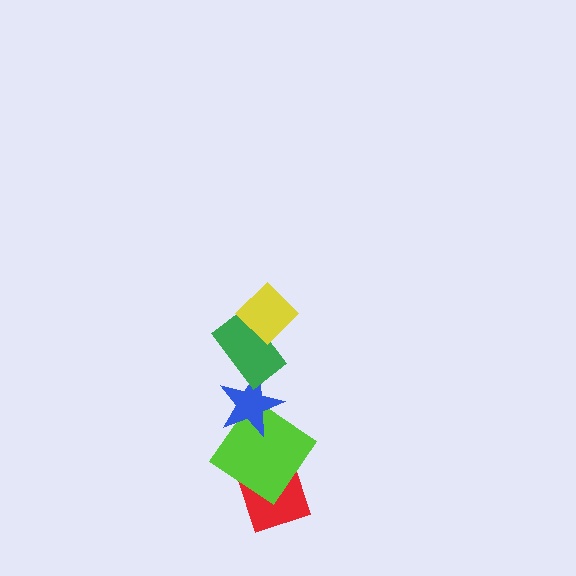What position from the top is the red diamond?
The red diamond is 5th from the top.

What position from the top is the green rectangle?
The green rectangle is 2nd from the top.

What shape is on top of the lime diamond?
The blue star is on top of the lime diamond.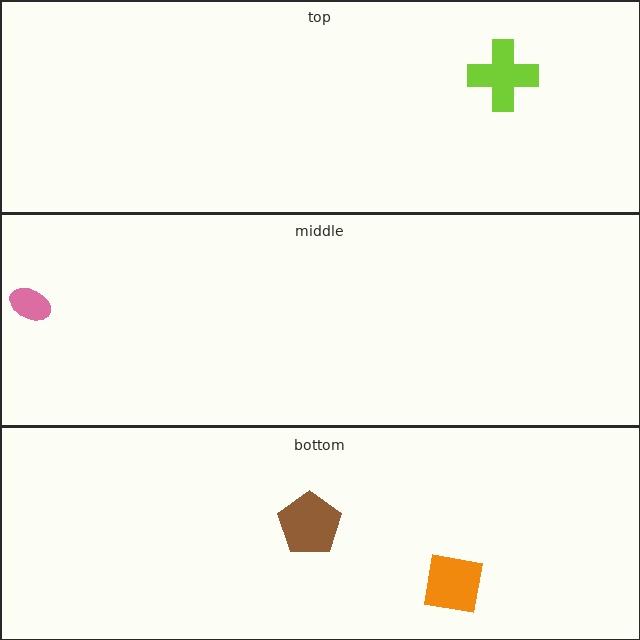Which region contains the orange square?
The bottom region.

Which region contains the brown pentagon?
The bottom region.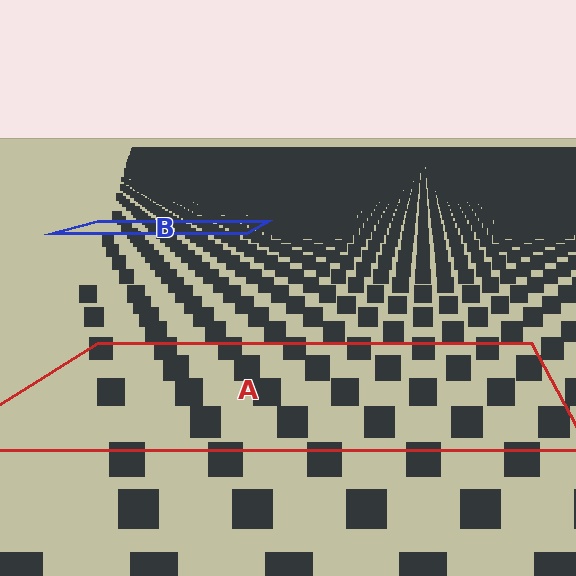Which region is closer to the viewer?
Region A is closer. The texture elements there are larger and more spread out.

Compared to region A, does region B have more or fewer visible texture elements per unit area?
Region B has more texture elements per unit area — they are packed more densely because it is farther away.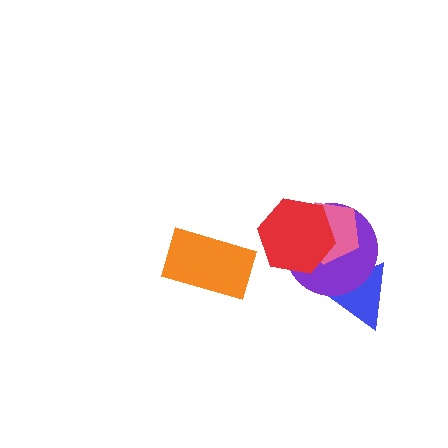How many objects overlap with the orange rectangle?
0 objects overlap with the orange rectangle.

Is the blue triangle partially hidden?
Yes, it is partially covered by another shape.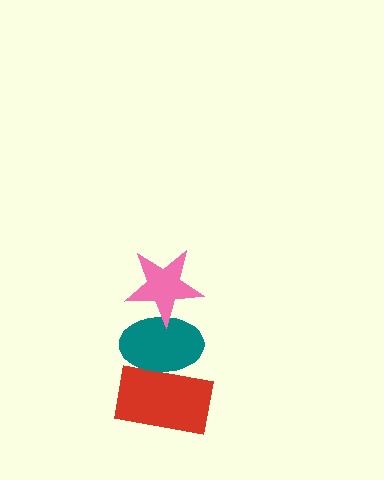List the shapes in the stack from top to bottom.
From top to bottom: the pink star, the teal ellipse, the red rectangle.